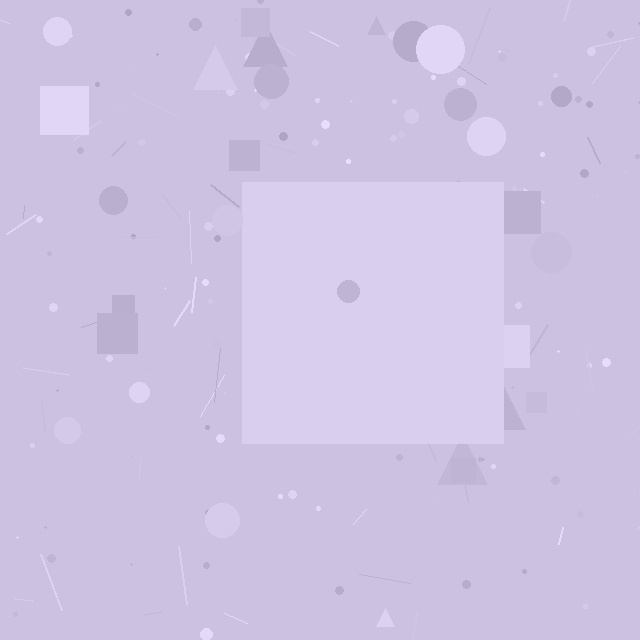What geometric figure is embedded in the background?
A square is embedded in the background.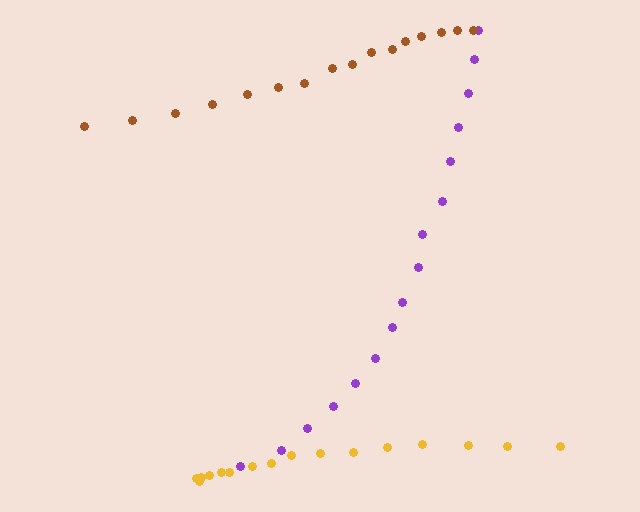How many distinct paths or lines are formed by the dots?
There are 3 distinct paths.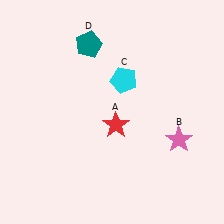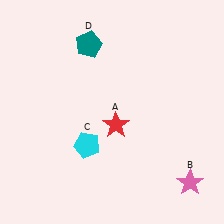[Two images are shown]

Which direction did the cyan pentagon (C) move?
The cyan pentagon (C) moved down.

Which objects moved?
The objects that moved are: the pink star (B), the cyan pentagon (C).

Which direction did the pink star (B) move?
The pink star (B) moved down.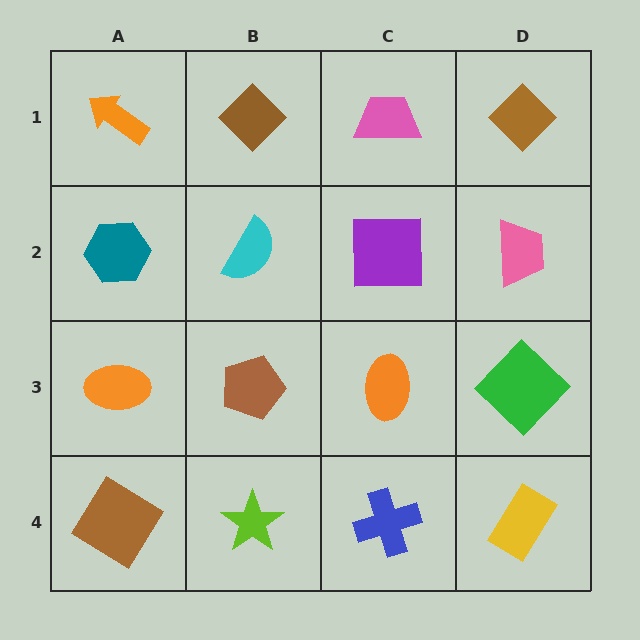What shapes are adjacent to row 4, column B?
A brown pentagon (row 3, column B), a brown diamond (row 4, column A), a blue cross (row 4, column C).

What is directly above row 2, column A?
An orange arrow.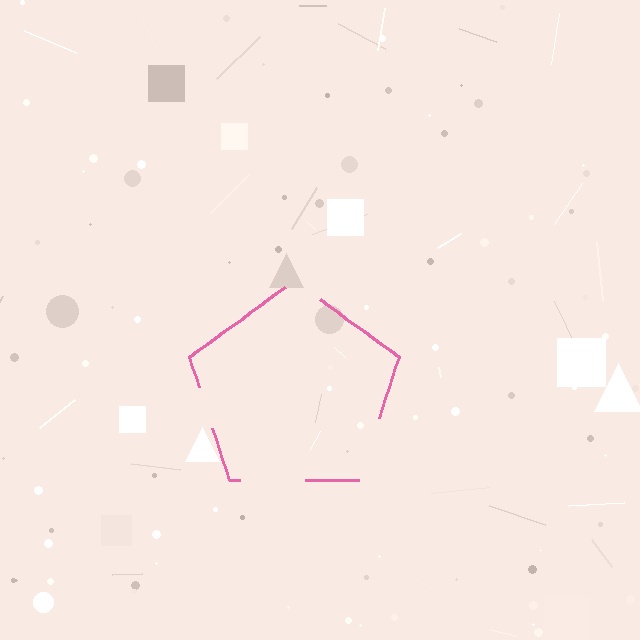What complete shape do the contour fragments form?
The contour fragments form a pentagon.